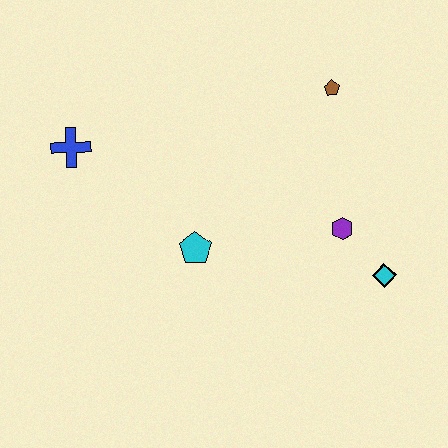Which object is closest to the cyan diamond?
The purple hexagon is closest to the cyan diamond.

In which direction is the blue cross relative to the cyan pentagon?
The blue cross is to the left of the cyan pentagon.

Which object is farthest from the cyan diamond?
The blue cross is farthest from the cyan diamond.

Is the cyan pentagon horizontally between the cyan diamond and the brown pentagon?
No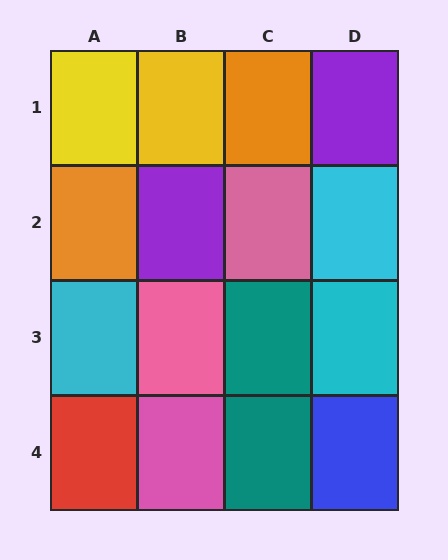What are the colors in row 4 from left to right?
Red, pink, teal, blue.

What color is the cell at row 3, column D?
Cyan.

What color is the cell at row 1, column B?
Yellow.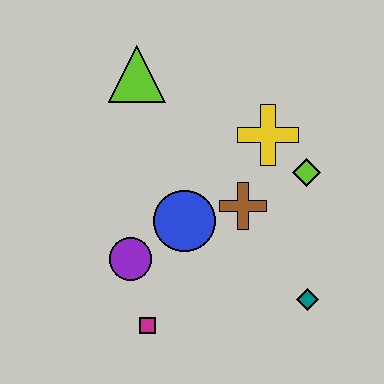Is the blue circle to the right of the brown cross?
No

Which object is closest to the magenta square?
The purple circle is closest to the magenta square.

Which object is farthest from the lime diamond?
The magenta square is farthest from the lime diamond.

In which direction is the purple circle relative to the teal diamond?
The purple circle is to the left of the teal diamond.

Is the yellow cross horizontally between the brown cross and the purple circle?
No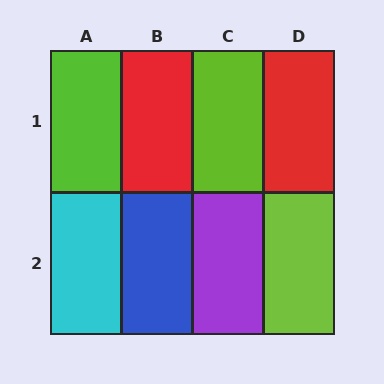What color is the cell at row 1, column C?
Lime.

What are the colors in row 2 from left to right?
Cyan, blue, purple, lime.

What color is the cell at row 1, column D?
Red.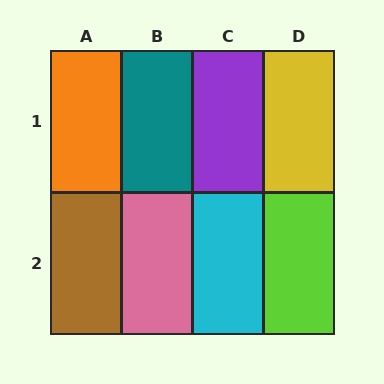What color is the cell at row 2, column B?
Pink.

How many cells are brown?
1 cell is brown.